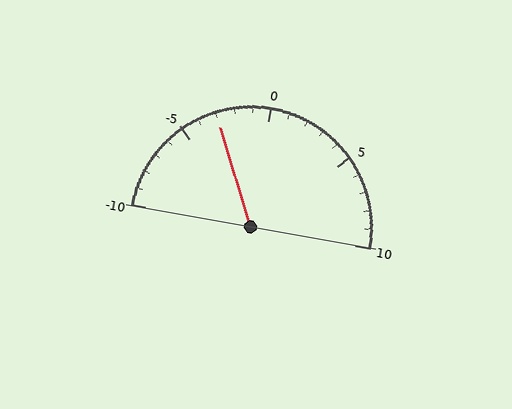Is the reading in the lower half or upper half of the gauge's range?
The reading is in the lower half of the range (-10 to 10).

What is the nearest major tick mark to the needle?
The nearest major tick mark is -5.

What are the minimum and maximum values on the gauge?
The gauge ranges from -10 to 10.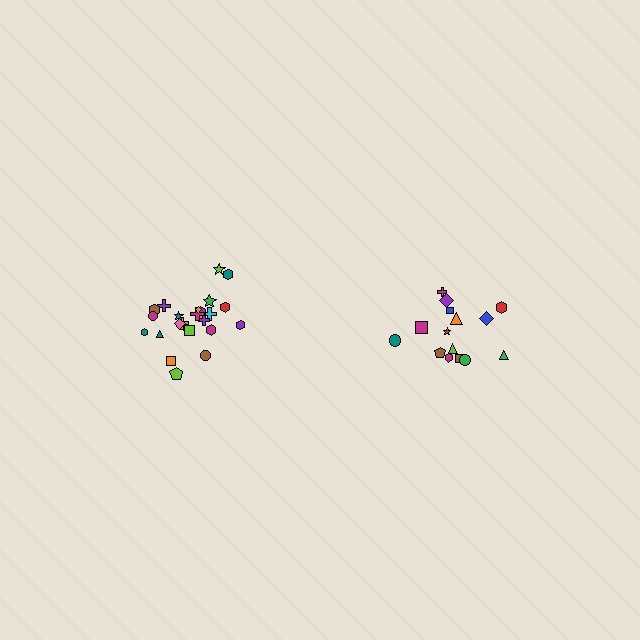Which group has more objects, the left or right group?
The left group.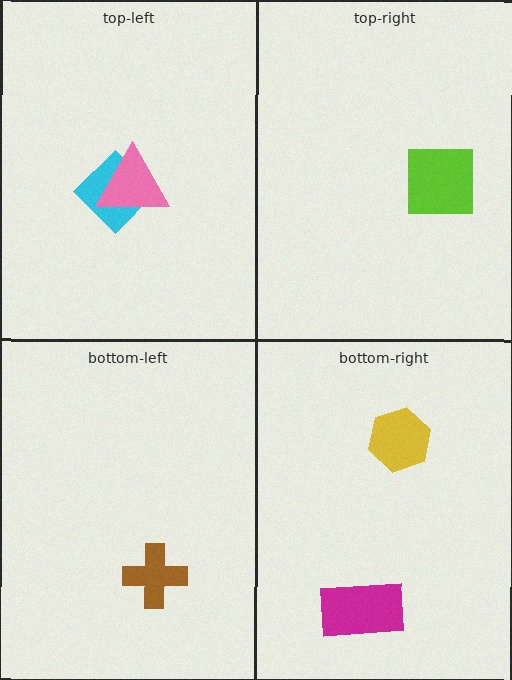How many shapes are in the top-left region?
2.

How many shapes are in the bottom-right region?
2.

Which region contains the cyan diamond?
The top-left region.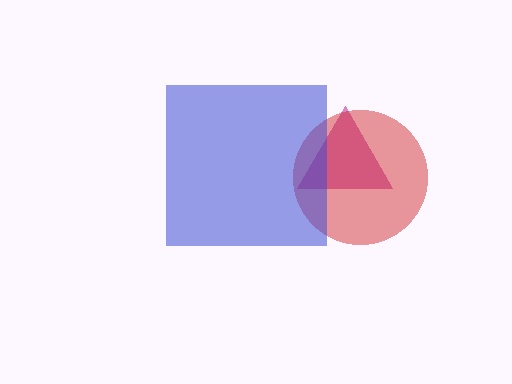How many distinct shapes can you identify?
There are 3 distinct shapes: a magenta triangle, a red circle, a blue square.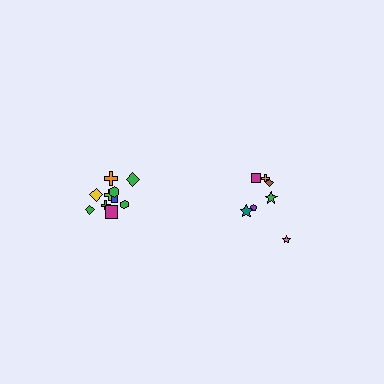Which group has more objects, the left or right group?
The left group.